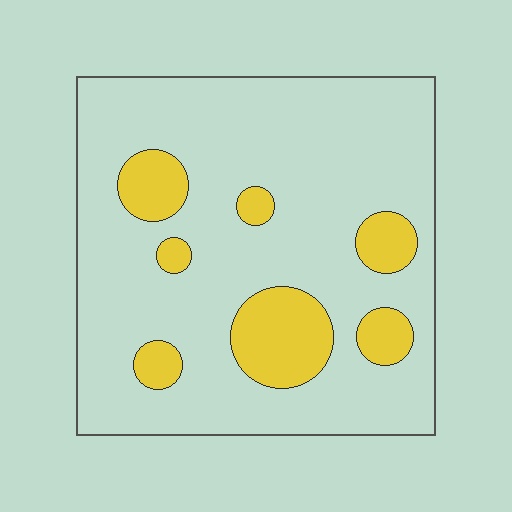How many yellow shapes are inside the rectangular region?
7.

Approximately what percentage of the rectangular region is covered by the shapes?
Approximately 15%.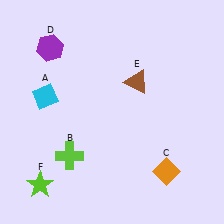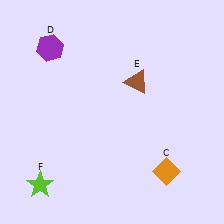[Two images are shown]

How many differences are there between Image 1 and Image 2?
There are 2 differences between the two images.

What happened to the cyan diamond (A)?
The cyan diamond (A) was removed in Image 2. It was in the top-left area of Image 1.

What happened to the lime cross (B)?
The lime cross (B) was removed in Image 2. It was in the bottom-left area of Image 1.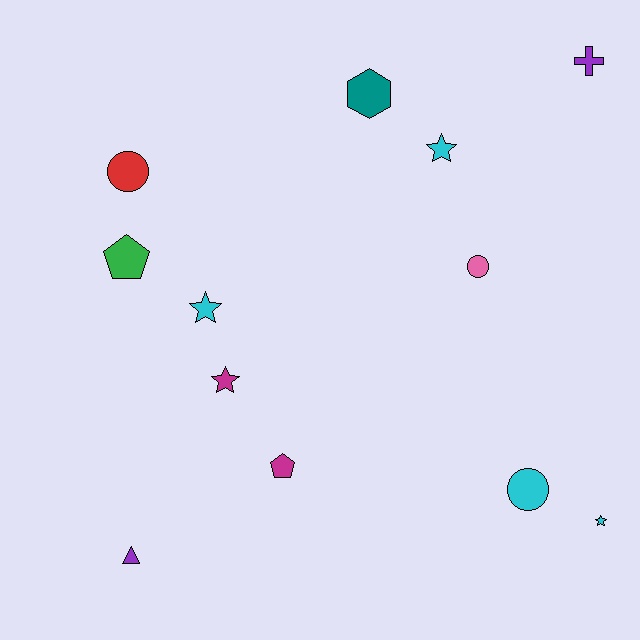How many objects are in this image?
There are 12 objects.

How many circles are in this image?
There are 3 circles.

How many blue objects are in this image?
There are no blue objects.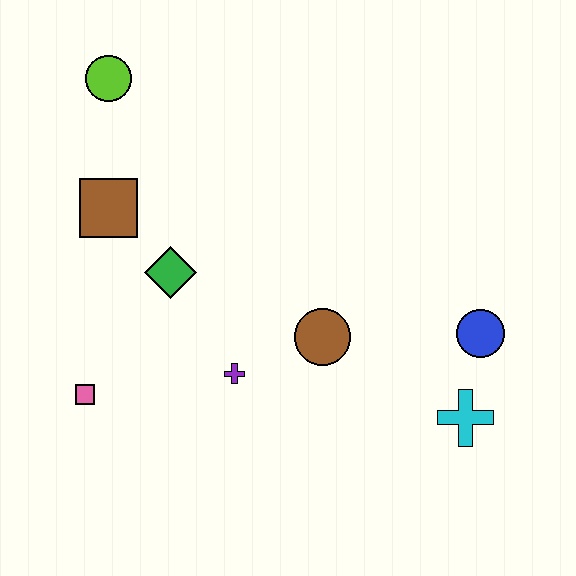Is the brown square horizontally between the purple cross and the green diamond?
No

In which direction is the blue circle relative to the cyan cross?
The blue circle is above the cyan cross.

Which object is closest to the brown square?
The green diamond is closest to the brown square.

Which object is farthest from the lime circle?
The cyan cross is farthest from the lime circle.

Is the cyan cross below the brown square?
Yes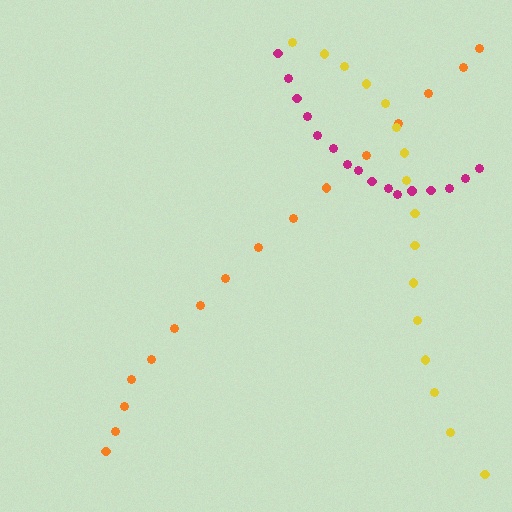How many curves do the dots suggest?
There are 3 distinct paths.